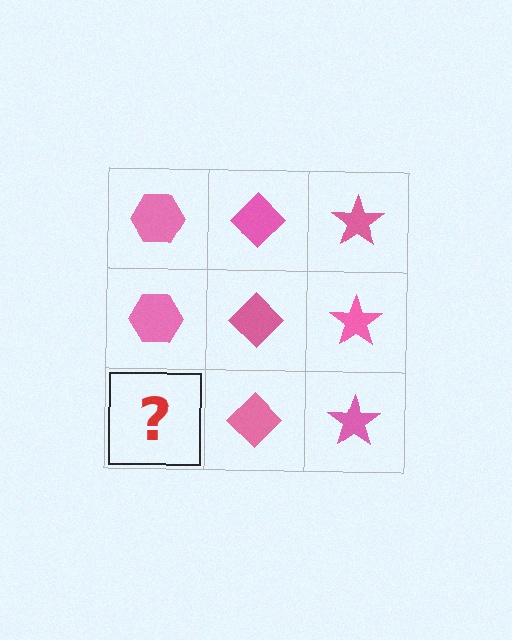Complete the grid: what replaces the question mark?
The question mark should be replaced with a pink hexagon.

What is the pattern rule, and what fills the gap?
The rule is that each column has a consistent shape. The gap should be filled with a pink hexagon.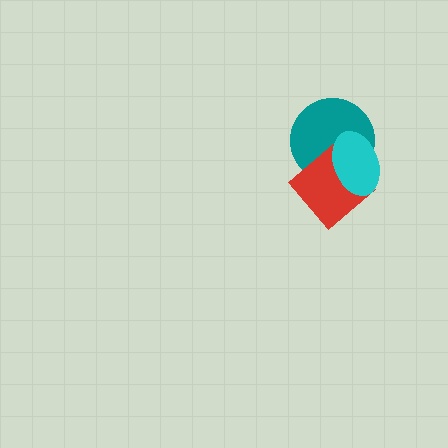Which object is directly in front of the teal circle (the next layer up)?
The red diamond is directly in front of the teal circle.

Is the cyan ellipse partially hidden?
No, no other shape covers it.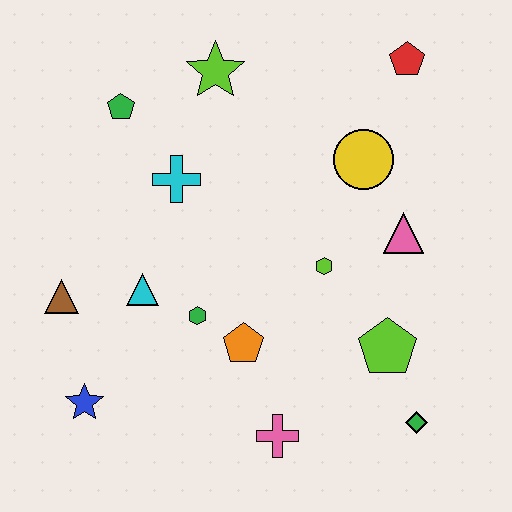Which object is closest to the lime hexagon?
The pink triangle is closest to the lime hexagon.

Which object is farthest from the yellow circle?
The blue star is farthest from the yellow circle.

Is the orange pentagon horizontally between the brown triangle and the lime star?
No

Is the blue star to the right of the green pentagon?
No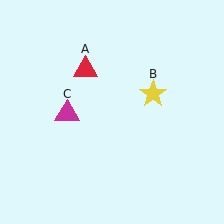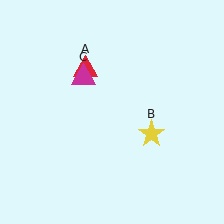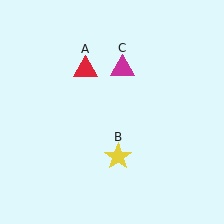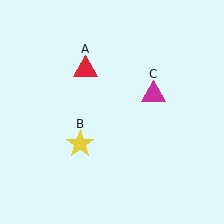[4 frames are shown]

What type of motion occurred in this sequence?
The yellow star (object B), magenta triangle (object C) rotated clockwise around the center of the scene.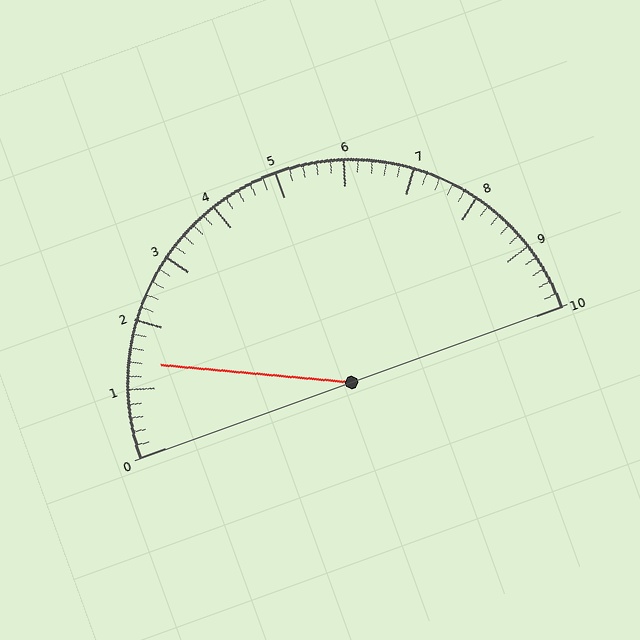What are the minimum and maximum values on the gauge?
The gauge ranges from 0 to 10.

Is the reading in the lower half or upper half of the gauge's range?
The reading is in the lower half of the range (0 to 10).